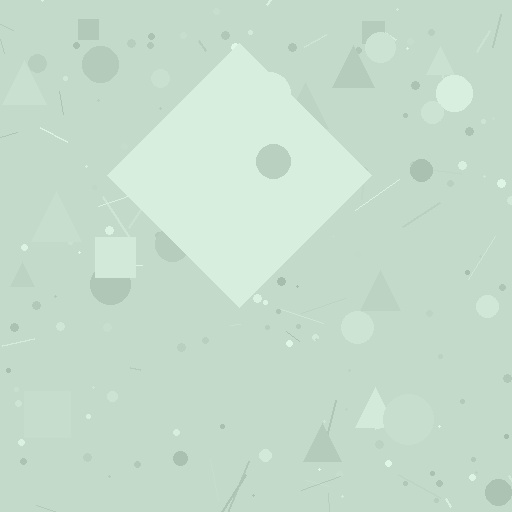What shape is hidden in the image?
A diamond is hidden in the image.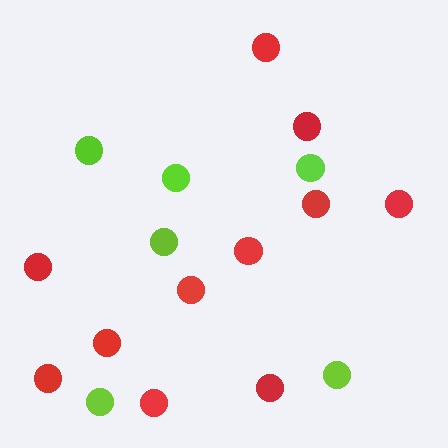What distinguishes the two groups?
There are 2 groups: one group of red circles (11) and one group of lime circles (6).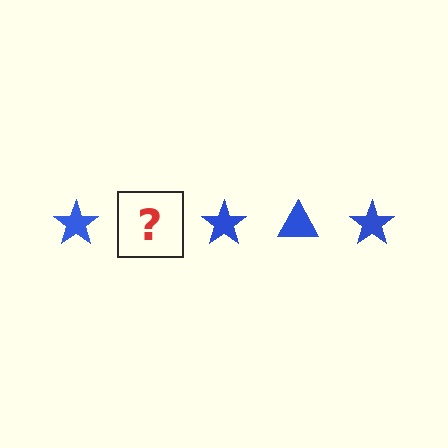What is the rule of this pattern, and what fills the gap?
The rule is that the pattern cycles through star, triangle shapes in blue. The gap should be filled with a blue triangle.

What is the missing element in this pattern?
The missing element is a blue triangle.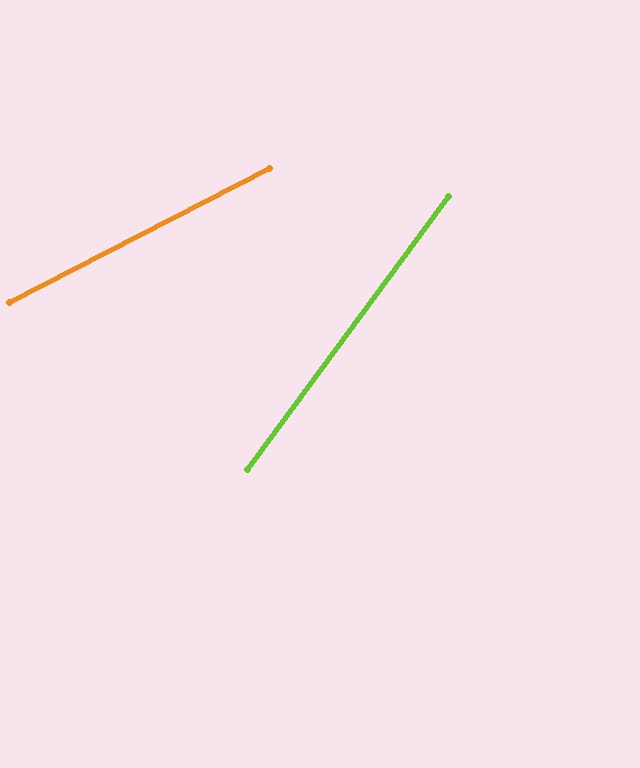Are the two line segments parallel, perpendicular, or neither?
Neither parallel nor perpendicular — they differ by about 26°.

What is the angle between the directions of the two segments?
Approximately 26 degrees.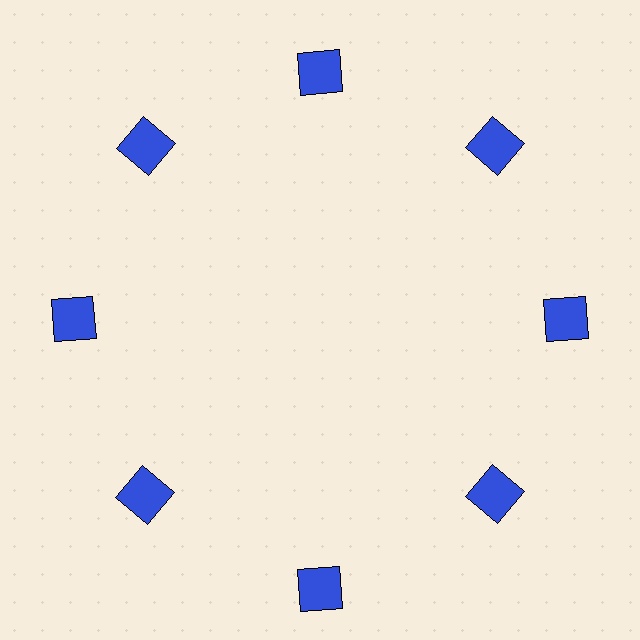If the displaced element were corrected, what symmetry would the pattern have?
It would have 8-fold rotational symmetry — the pattern would map onto itself every 45 degrees.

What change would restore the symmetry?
The symmetry would be restored by moving it inward, back onto the ring so that all 8 squares sit at equal angles and equal distance from the center.